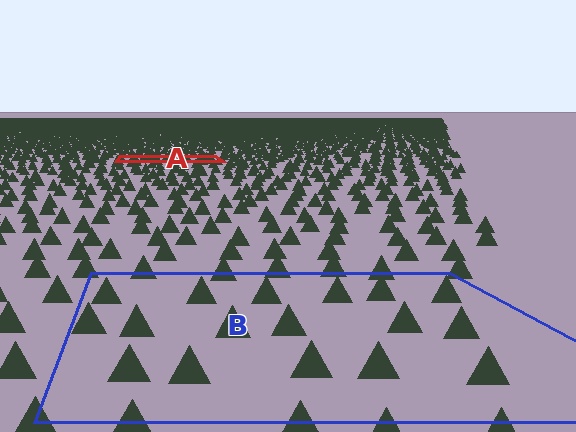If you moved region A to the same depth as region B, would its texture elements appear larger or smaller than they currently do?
They would appear larger. At a closer depth, the same texture elements are projected at a bigger on-screen size.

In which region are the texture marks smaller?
The texture marks are smaller in region A, because it is farther away.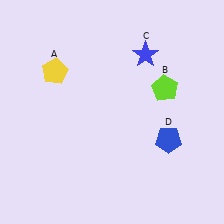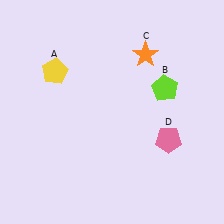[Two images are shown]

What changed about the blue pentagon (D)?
In Image 1, D is blue. In Image 2, it changed to pink.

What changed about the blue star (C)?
In Image 1, C is blue. In Image 2, it changed to orange.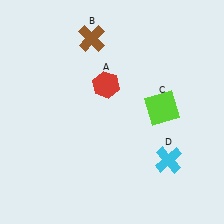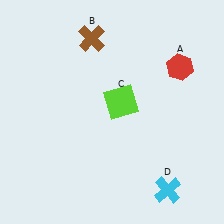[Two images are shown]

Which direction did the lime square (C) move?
The lime square (C) moved left.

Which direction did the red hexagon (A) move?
The red hexagon (A) moved right.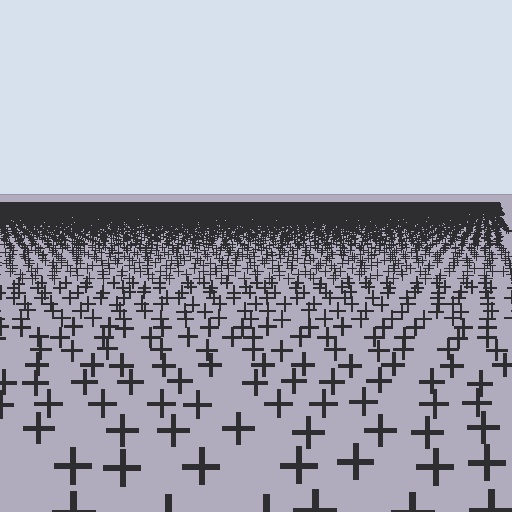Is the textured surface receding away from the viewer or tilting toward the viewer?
The surface is receding away from the viewer. Texture elements get smaller and denser toward the top.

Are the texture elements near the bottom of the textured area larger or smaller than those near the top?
Larger. Near the bottom, elements are closer to the viewer and appear at a bigger on-screen size.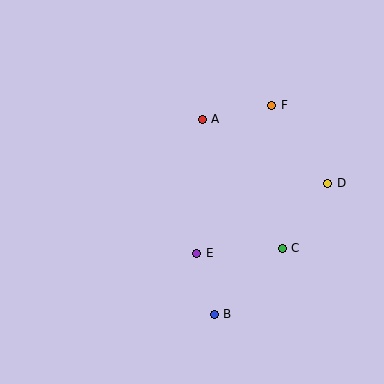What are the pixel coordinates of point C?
Point C is at (282, 248).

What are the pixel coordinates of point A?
Point A is at (202, 119).